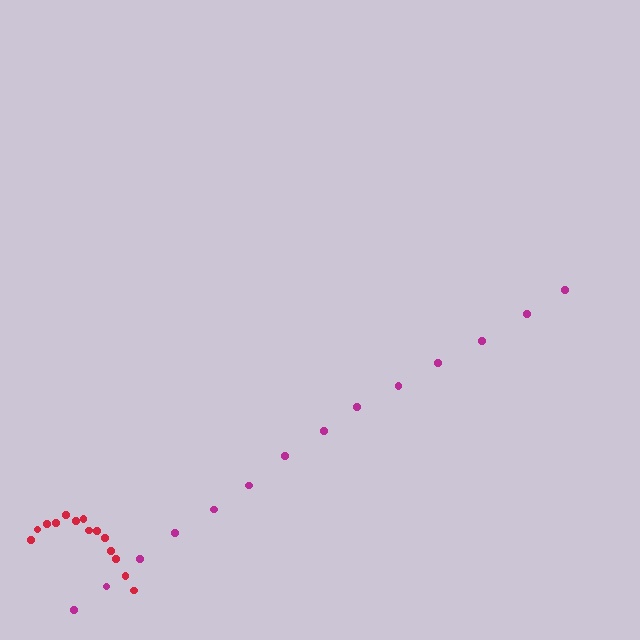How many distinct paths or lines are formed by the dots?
There are 2 distinct paths.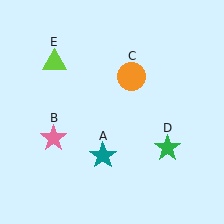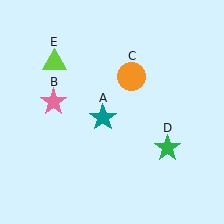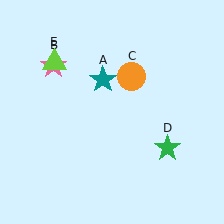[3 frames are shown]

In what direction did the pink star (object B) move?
The pink star (object B) moved up.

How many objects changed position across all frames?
2 objects changed position: teal star (object A), pink star (object B).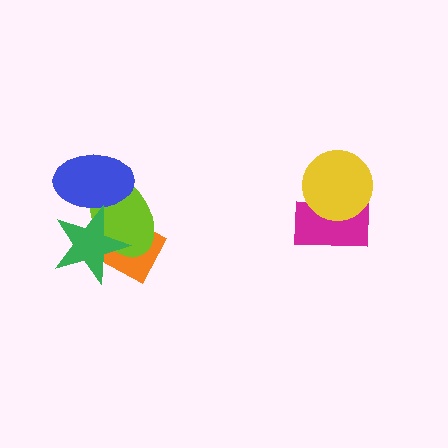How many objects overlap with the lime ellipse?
3 objects overlap with the lime ellipse.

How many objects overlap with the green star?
3 objects overlap with the green star.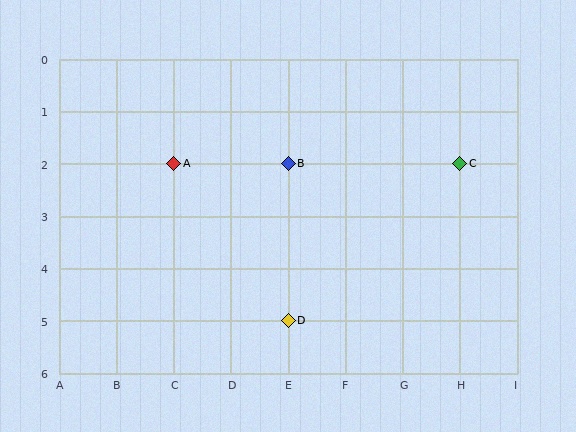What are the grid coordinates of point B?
Point B is at grid coordinates (E, 2).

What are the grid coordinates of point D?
Point D is at grid coordinates (E, 5).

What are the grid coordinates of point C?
Point C is at grid coordinates (H, 2).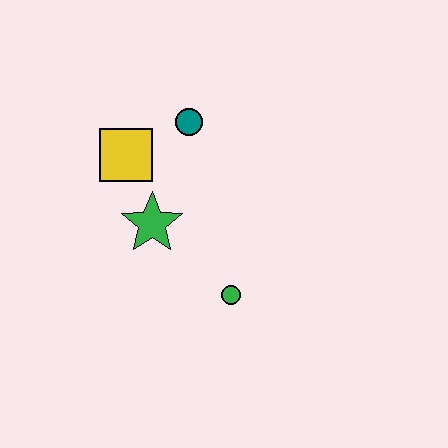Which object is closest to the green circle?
The green star is closest to the green circle.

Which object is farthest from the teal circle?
The green circle is farthest from the teal circle.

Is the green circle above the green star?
No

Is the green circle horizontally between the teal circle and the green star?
No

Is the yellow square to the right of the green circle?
No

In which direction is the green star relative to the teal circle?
The green star is below the teal circle.